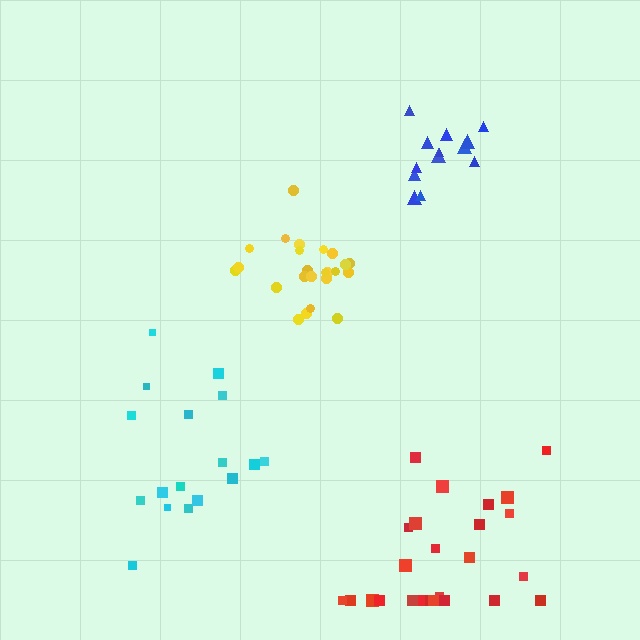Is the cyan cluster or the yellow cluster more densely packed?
Yellow.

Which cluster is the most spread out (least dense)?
Red.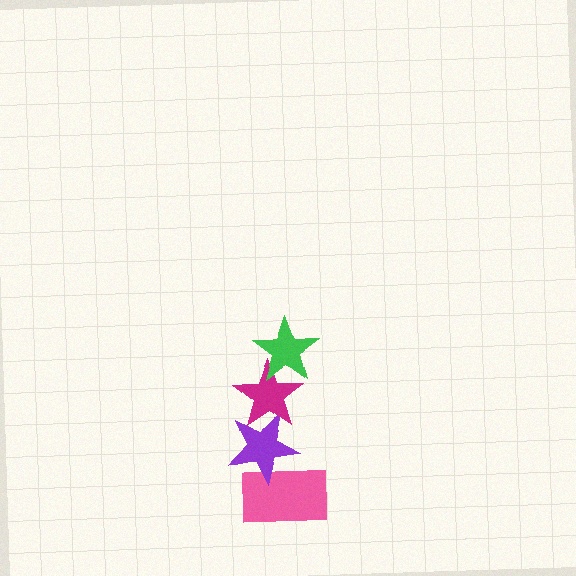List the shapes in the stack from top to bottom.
From top to bottom: the green star, the magenta star, the purple star, the pink rectangle.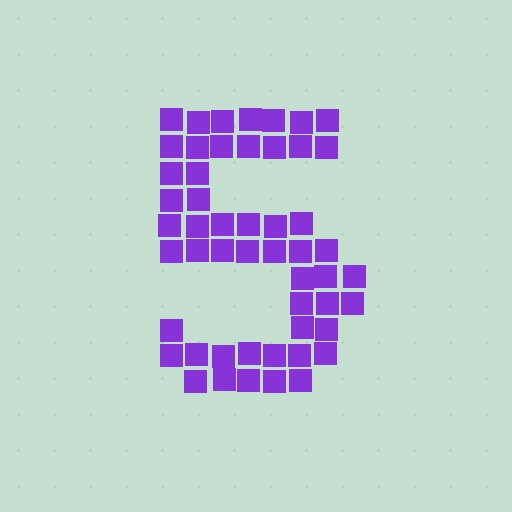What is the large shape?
The large shape is the digit 5.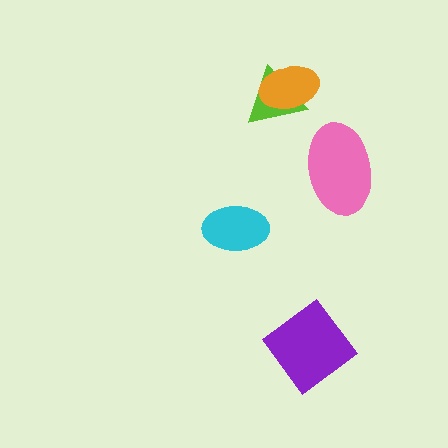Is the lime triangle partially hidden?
Yes, it is partially covered by another shape.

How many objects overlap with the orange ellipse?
1 object overlaps with the orange ellipse.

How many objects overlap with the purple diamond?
0 objects overlap with the purple diamond.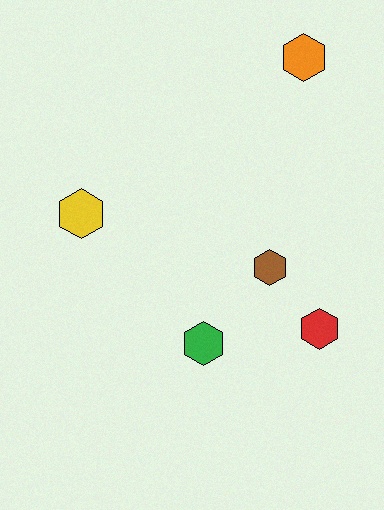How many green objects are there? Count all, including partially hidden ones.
There is 1 green object.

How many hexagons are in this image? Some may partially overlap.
There are 5 hexagons.